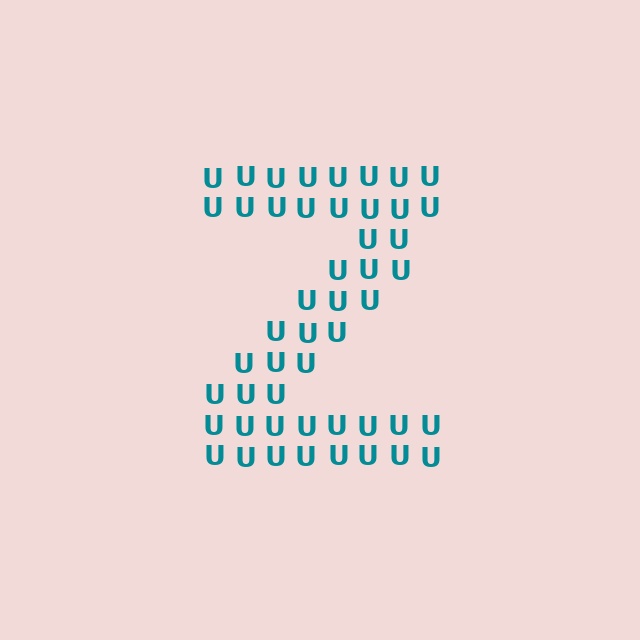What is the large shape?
The large shape is the letter Z.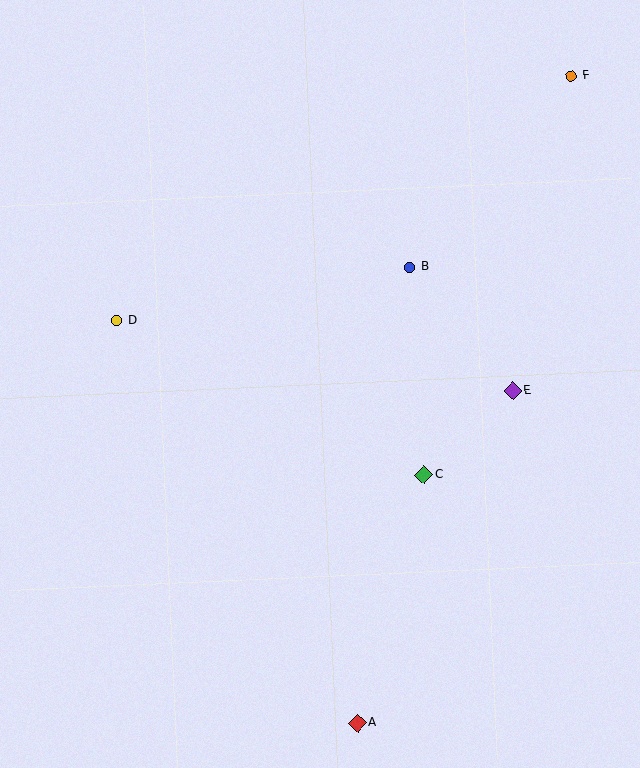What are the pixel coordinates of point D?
Point D is at (117, 321).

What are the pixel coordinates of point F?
Point F is at (571, 76).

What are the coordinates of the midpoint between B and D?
The midpoint between B and D is at (263, 294).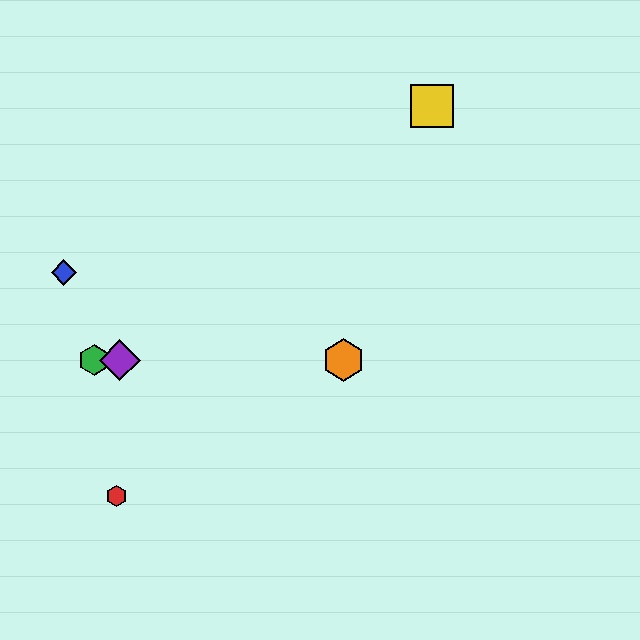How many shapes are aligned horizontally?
3 shapes (the green hexagon, the purple diamond, the orange hexagon) are aligned horizontally.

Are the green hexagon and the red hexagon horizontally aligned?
No, the green hexagon is at y≈360 and the red hexagon is at y≈496.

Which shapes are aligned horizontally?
The green hexagon, the purple diamond, the orange hexagon are aligned horizontally.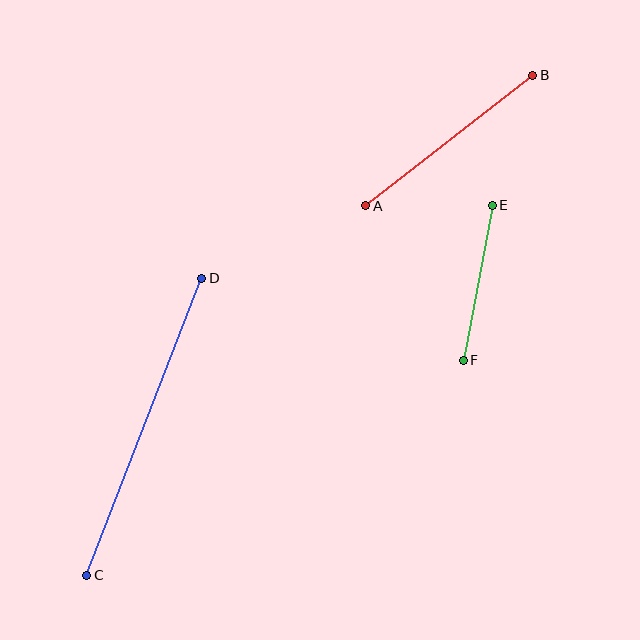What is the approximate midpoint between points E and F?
The midpoint is at approximately (478, 283) pixels.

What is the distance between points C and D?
The distance is approximately 318 pixels.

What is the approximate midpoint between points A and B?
The midpoint is at approximately (449, 141) pixels.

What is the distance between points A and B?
The distance is approximately 212 pixels.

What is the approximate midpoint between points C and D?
The midpoint is at approximately (144, 427) pixels.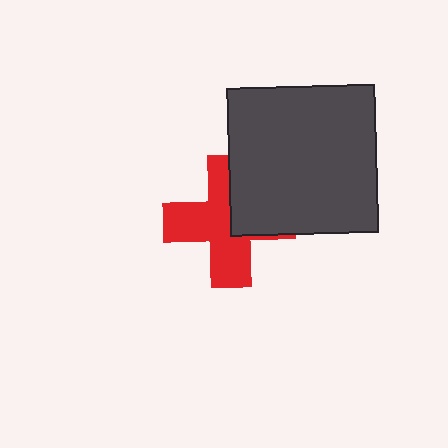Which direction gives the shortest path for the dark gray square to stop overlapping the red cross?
Moving right gives the shortest separation.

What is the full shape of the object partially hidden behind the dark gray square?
The partially hidden object is a red cross.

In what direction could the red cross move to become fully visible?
The red cross could move left. That would shift it out from behind the dark gray square entirely.